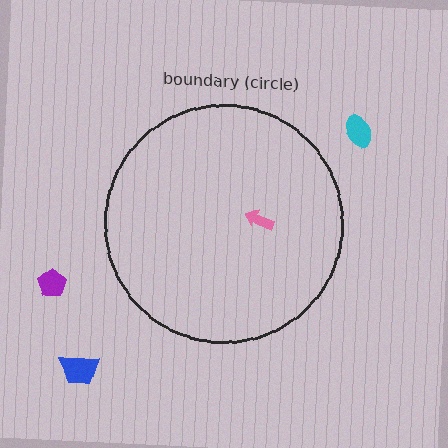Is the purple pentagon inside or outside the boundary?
Outside.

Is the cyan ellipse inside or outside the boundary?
Outside.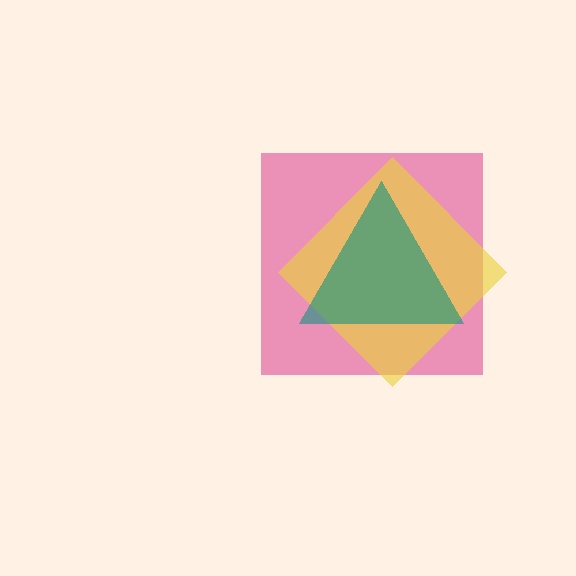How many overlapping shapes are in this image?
There are 3 overlapping shapes in the image.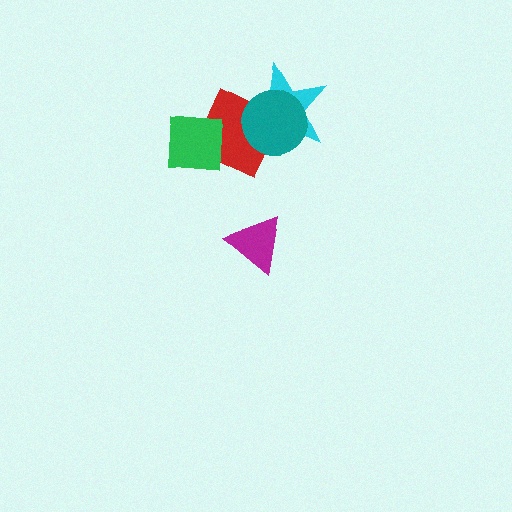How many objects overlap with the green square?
1 object overlaps with the green square.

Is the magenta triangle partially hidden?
No, no other shape covers it.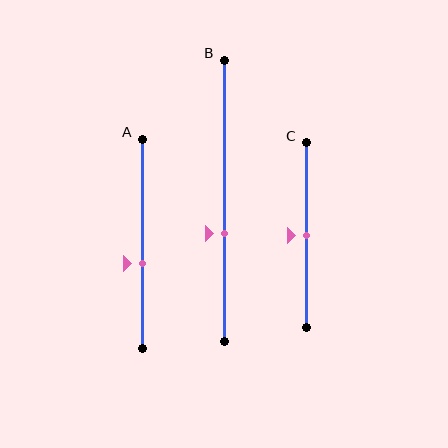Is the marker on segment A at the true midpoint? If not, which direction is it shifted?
No, the marker on segment A is shifted downward by about 9% of the segment length.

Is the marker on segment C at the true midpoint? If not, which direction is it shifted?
Yes, the marker on segment C is at the true midpoint.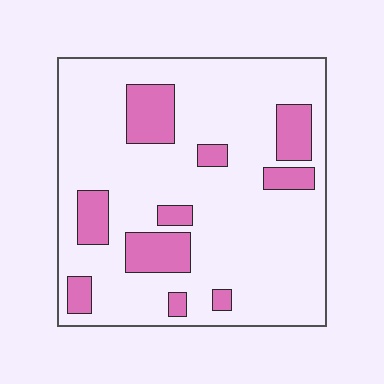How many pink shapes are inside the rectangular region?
10.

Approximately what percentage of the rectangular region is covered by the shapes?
Approximately 20%.